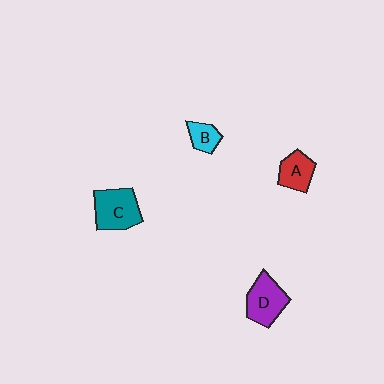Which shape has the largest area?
Shape C (teal).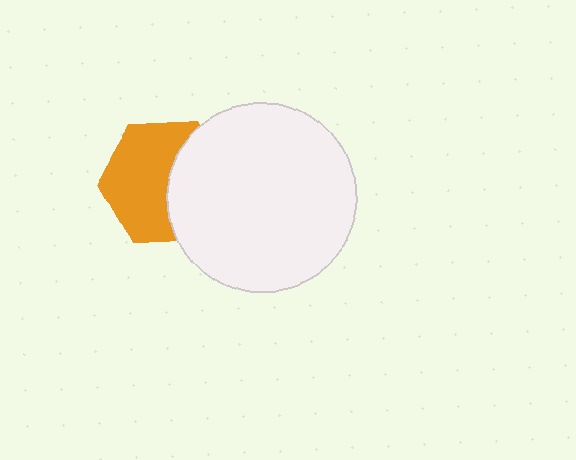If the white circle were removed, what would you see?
You would see the complete orange hexagon.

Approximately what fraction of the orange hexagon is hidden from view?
Roughly 41% of the orange hexagon is hidden behind the white circle.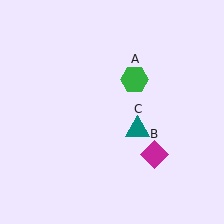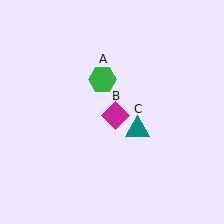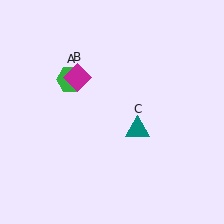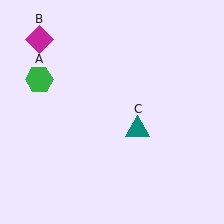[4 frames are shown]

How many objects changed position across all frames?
2 objects changed position: green hexagon (object A), magenta diamond (object B).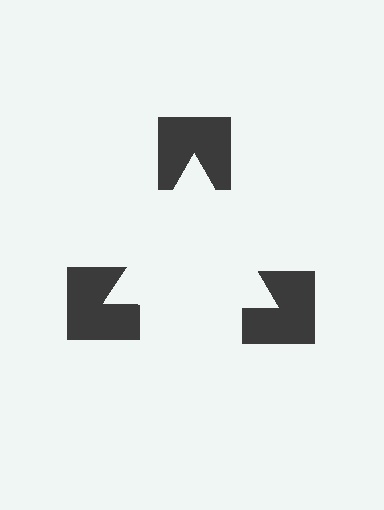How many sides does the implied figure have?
3 sides.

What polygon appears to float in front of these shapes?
An illusory triangle — its edges are inferred from the aligned wedge cuts in the notched squares, not physically drawn.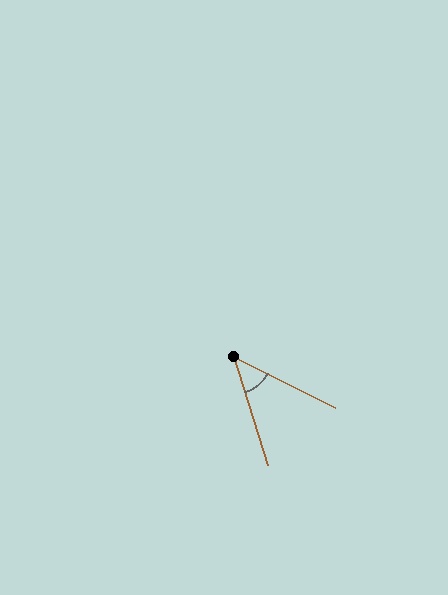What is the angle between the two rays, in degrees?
Approximately 46 degrees.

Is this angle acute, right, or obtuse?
It is acute.